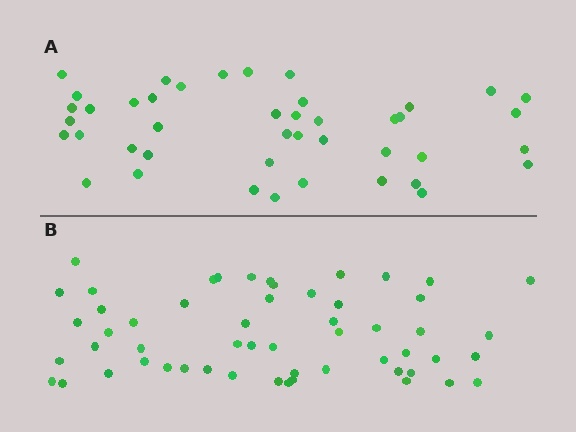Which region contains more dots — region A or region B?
Region B (the bottom region) has more dots.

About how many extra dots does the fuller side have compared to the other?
Region B has roughly 12 or so more dots than region A.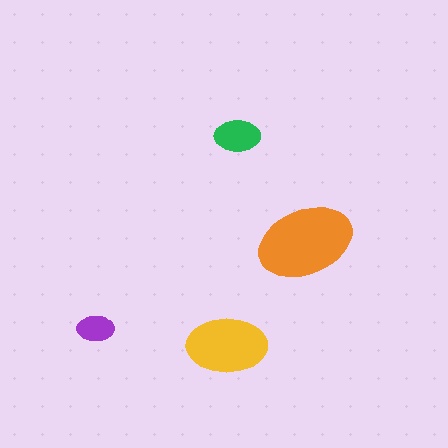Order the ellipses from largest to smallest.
the orange one, the yellow one, the green one, the purple one.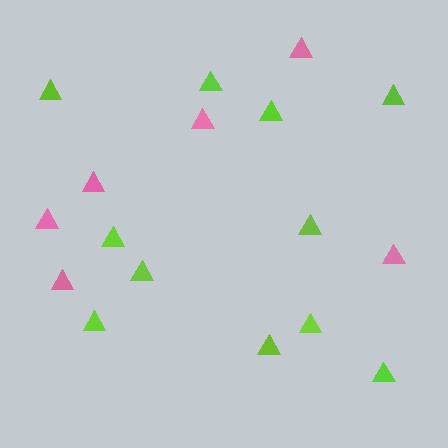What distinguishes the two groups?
There are 2 groups: one group of lime triangles (11) and one group of pink triangles (6).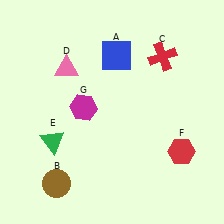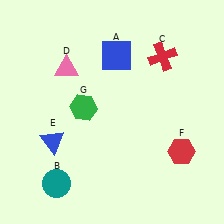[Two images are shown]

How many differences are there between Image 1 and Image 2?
There are 3 differences between the two images.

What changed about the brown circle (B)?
In Image 1, B is brown. In Image 2, it changed to teal.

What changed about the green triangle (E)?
In Image 1, E is green. In Image 2, it changed to blue.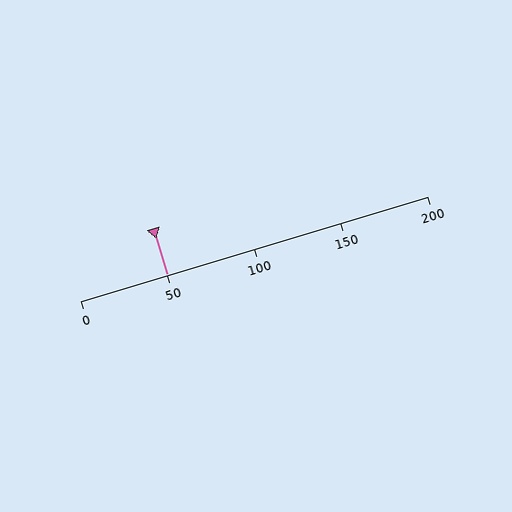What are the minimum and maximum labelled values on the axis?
The axis runs from 0 to 200.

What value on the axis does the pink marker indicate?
The marker indicates approximately 50.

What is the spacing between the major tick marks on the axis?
The major ticks are spaced 50 apart.